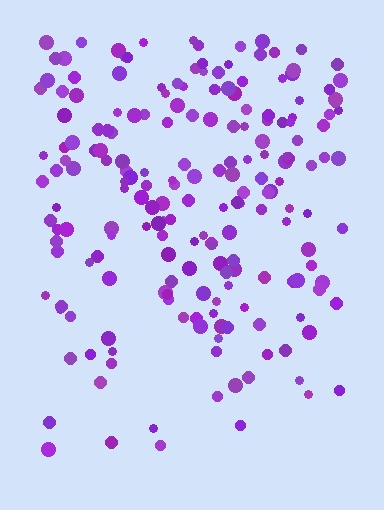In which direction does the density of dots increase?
From bottom to top, with the top side densest.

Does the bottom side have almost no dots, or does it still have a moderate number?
Still a moderate number, just noticeably fewer than the top.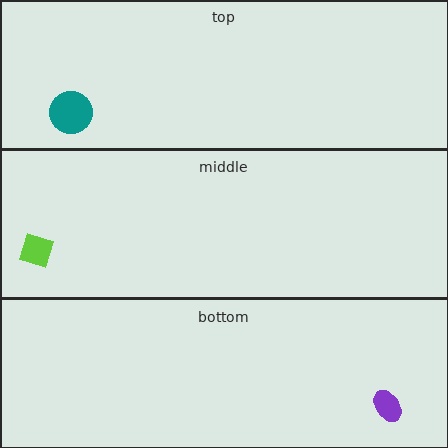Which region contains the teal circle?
The top region.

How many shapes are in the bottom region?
1.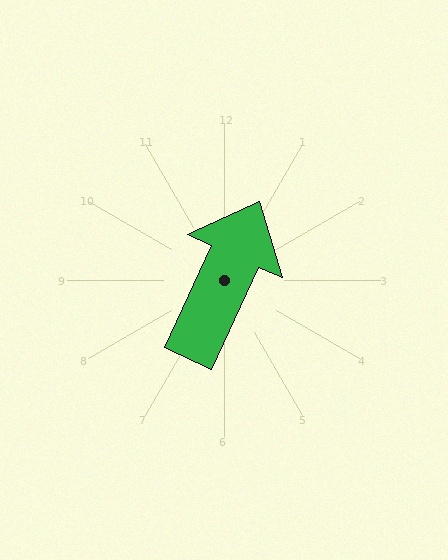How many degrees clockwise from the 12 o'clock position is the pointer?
Approximately 25 degrees.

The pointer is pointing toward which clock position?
Roughly 1 o'clock.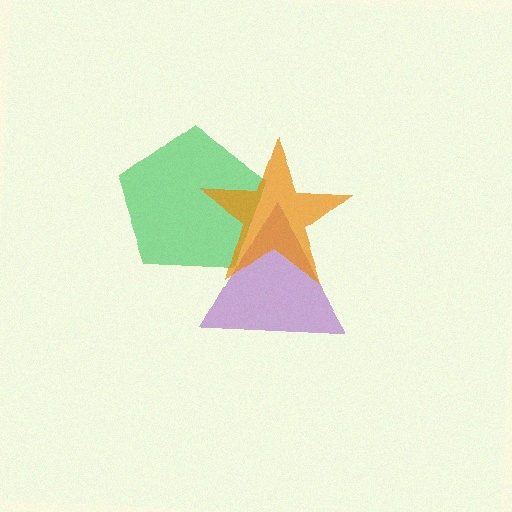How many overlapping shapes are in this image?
There are 3 overlapping shapes in the image.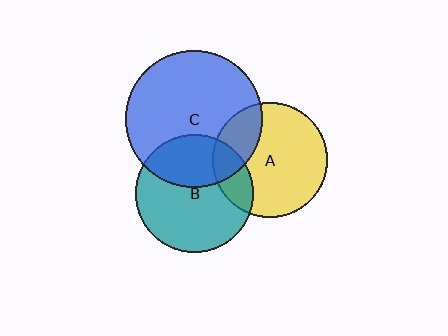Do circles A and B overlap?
Yes.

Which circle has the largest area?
Circle C (blue).